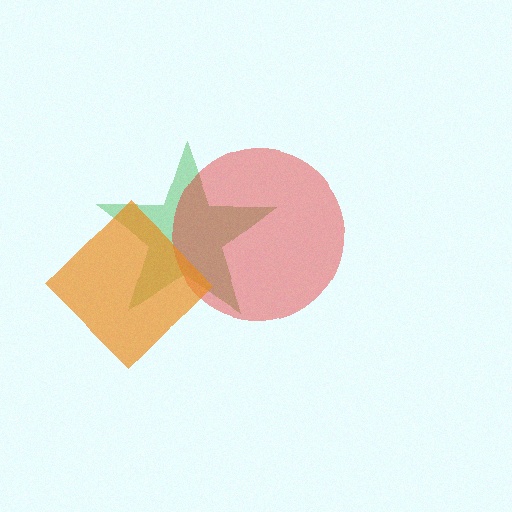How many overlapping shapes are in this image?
There are 3 overlapping shapes in the image.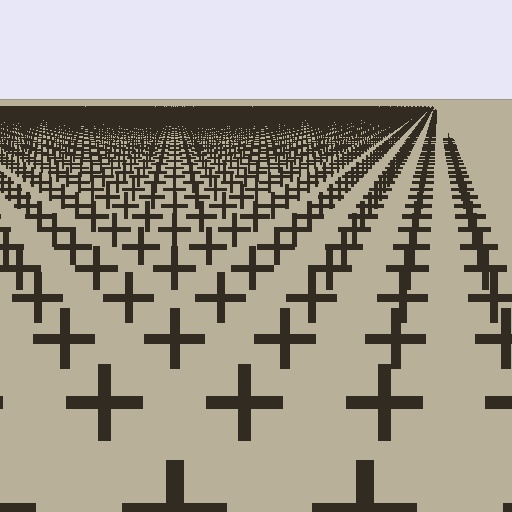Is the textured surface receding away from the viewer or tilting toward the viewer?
The surface is receding away from the viewer. Texture elements get smaller and denser toward the top.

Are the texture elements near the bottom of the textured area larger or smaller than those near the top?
Larger. Near the bottom, elements are closer to the viewer and appear at a bigger on-screen size.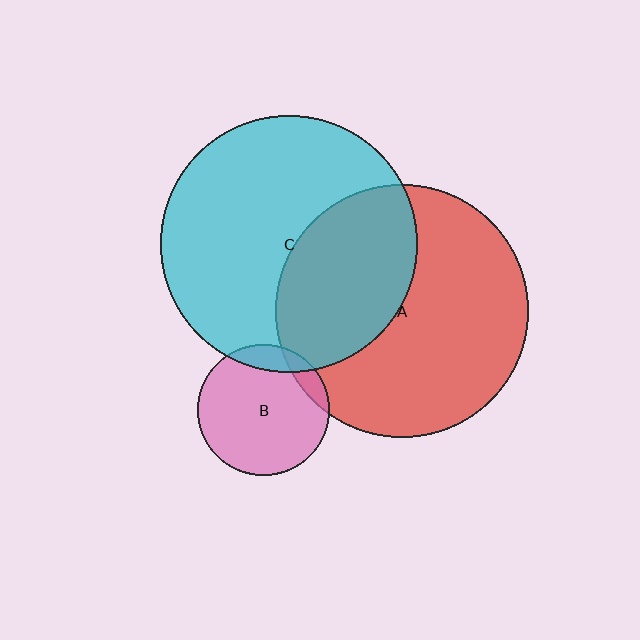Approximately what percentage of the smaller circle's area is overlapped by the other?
Approximately 10%.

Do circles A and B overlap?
Yes.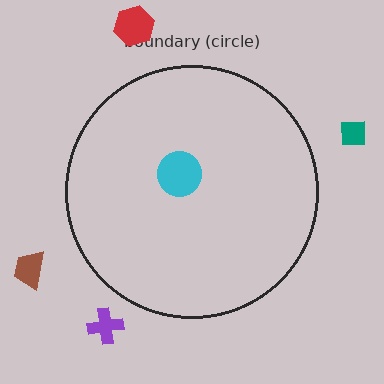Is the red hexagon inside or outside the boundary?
Outside.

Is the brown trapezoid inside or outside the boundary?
Outside.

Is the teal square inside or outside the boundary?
Outside.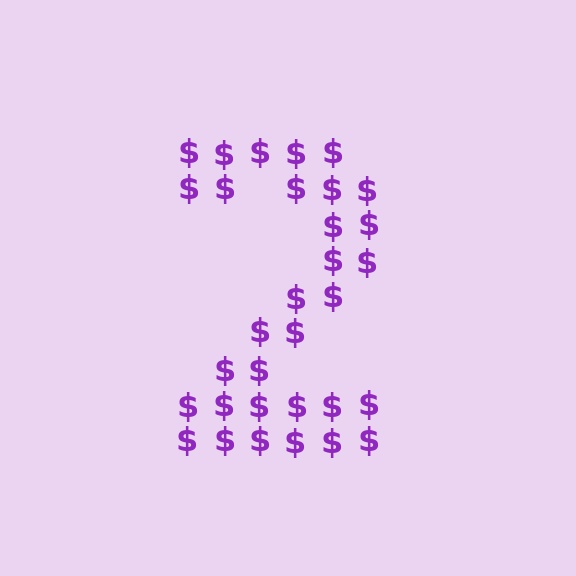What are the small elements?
The small elements are dollar signs.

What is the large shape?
The large shape is the digit 2.